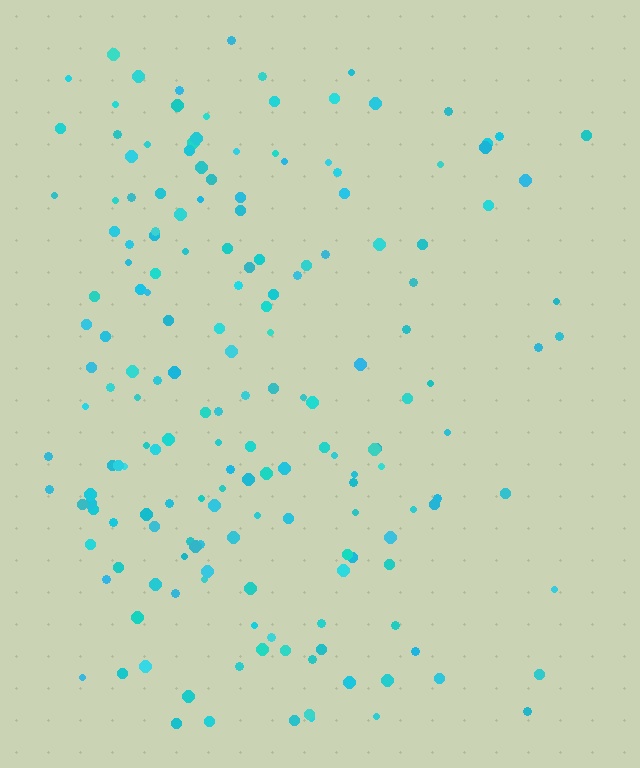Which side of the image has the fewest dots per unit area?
The right.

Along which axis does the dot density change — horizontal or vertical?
Horizontal.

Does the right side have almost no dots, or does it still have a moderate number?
Still a moderate number, just noticeably fewer than the left.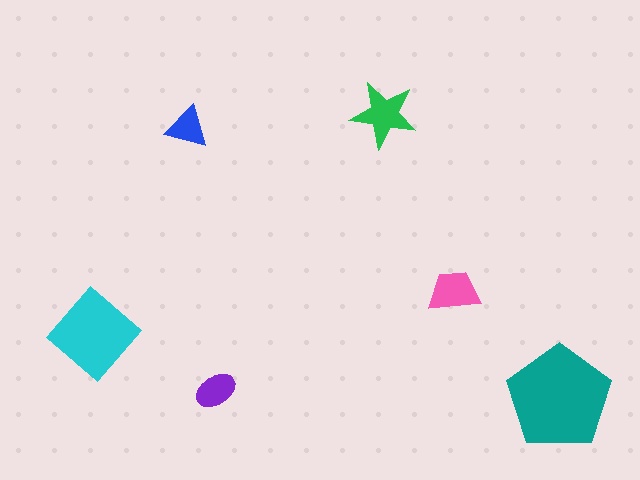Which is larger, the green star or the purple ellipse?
The green star.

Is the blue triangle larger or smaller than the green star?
Smaller.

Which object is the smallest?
The blue triangle.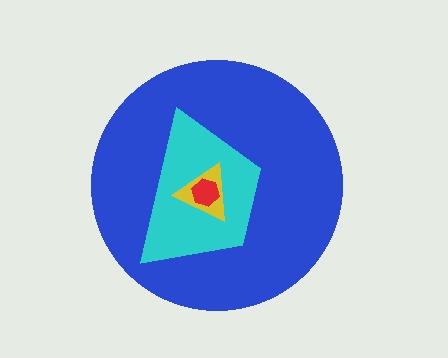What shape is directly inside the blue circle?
The cyan trapezoid.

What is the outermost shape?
The blue circle.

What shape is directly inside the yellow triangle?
The red hexagon.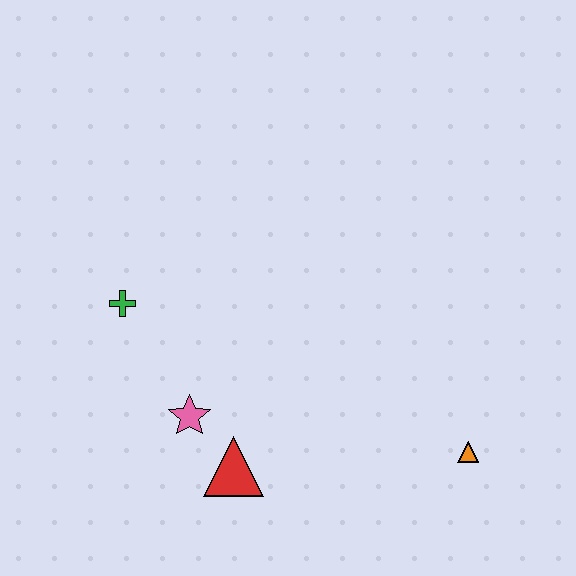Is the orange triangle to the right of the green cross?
Yes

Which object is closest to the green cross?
The pink star is closest to the green cross.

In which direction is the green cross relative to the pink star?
The green cross is above the pink star.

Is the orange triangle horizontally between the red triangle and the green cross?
No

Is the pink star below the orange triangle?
No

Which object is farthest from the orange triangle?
The green cross is farthest from the orange triangle.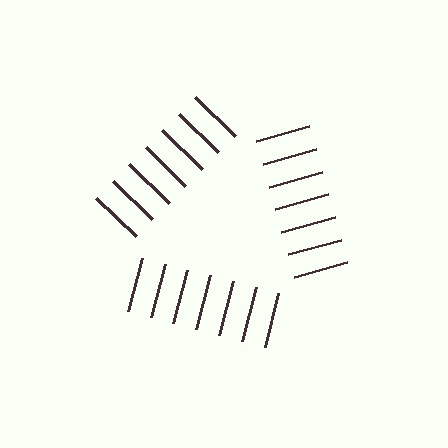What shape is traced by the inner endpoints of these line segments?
An illusory triangle — the line segments terminate on its edges but no continuous stroke is drawn.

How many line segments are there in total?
21 — 7 along each of the 3 edges.